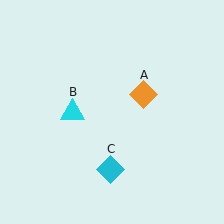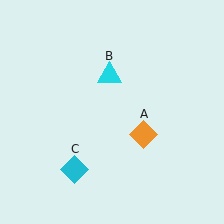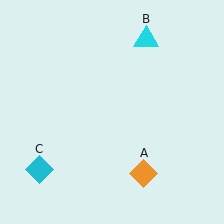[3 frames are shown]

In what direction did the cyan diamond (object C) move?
The cyan diamond (object C) moved left.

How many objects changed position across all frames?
3 objects changed position: orange diamond (object A), cyan triangle (object B), cyan diamond (object C).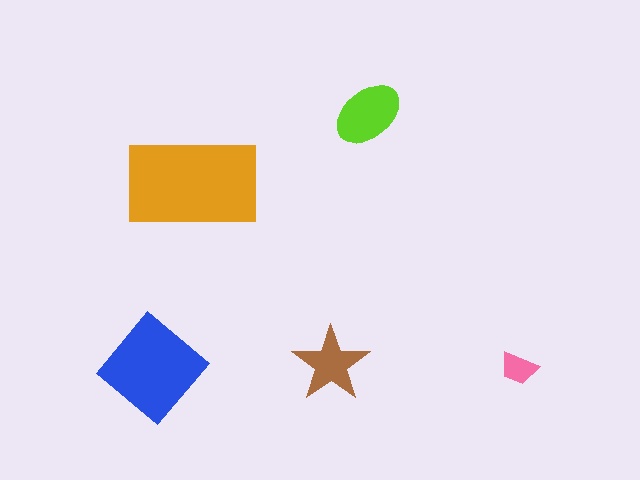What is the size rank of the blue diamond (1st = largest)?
2nd.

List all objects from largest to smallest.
The orange rectangle, the blue diamond, the lime ellipse, the brown star, the pink trapezoid.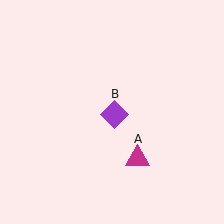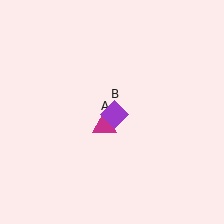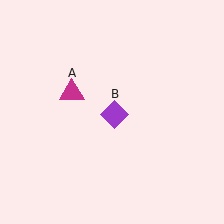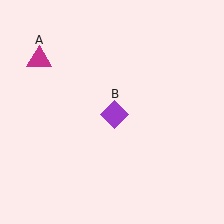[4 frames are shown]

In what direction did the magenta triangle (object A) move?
The magenta triangle (object A) moved up and to the left.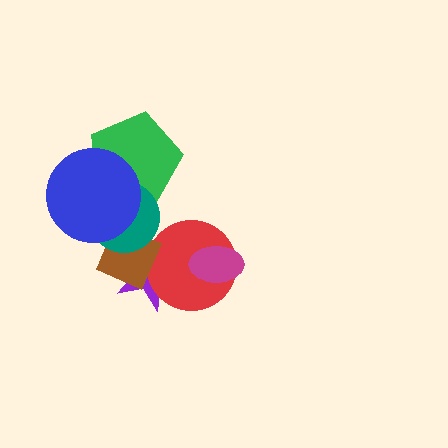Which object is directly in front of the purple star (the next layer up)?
The red circle is directly in front of the purple star.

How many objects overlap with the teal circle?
4 objects overlap with the teal circle.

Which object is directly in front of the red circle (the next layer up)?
The brown diamond is directly in front of the red circle.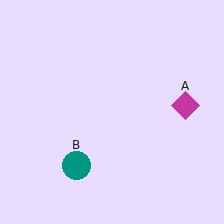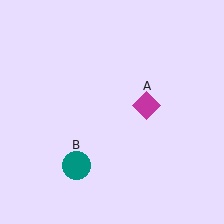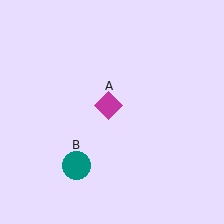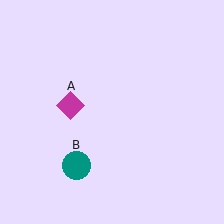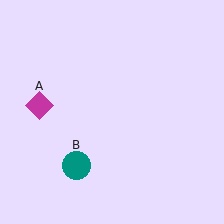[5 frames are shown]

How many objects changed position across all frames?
1 object changed position: magenta diamond (object A).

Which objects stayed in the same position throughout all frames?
Teal circle (object B) remained stationary.